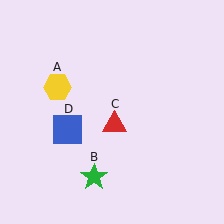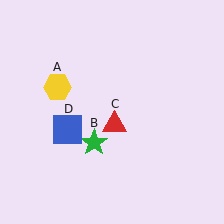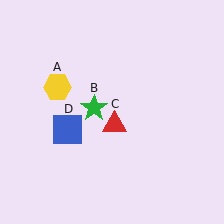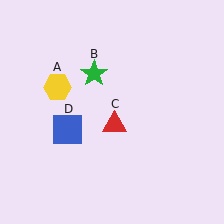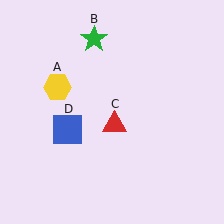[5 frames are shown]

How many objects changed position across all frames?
1 object changed position: green star (object B).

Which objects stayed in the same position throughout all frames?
Yellow hexagon (object A) and red triangle (object C) and blue square (object D) remained stationary.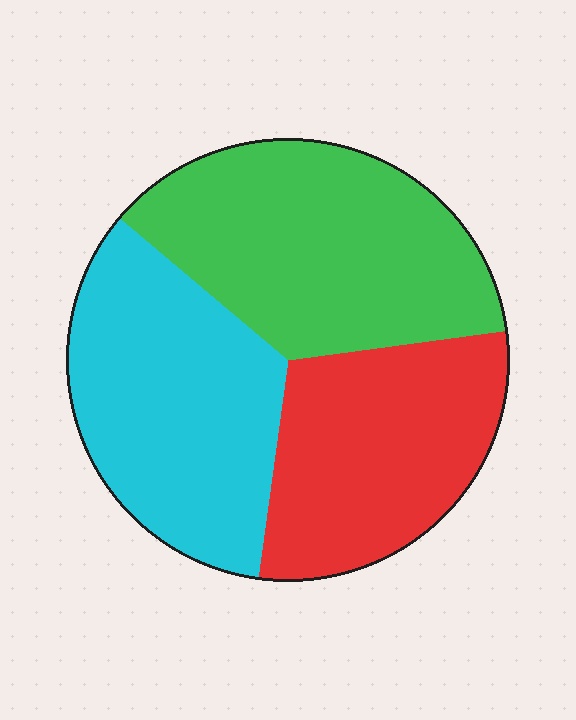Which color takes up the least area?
Red, at roughly 30%.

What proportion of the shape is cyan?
Cyan takes up about one third (1/3) of the shape.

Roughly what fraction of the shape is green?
Green covers about 35% of the shape.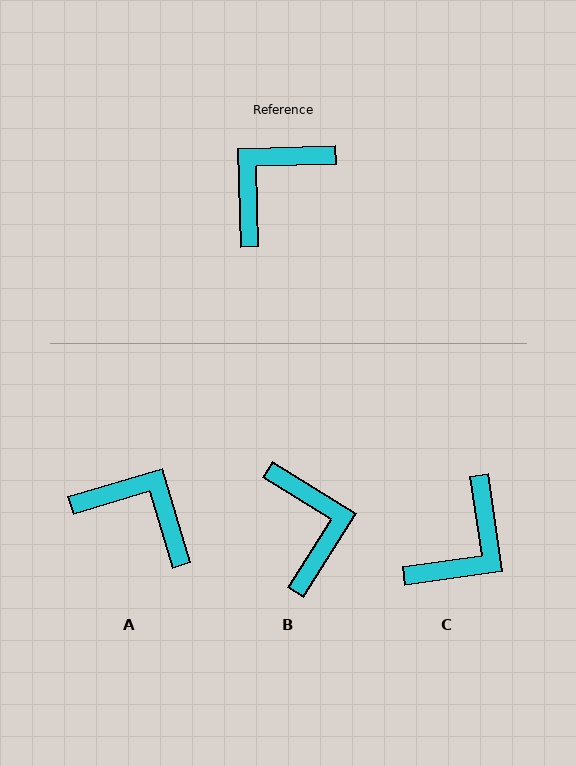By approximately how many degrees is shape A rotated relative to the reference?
Approximately 75 degrees clockwise.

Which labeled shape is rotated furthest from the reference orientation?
C, about 174 degrees away.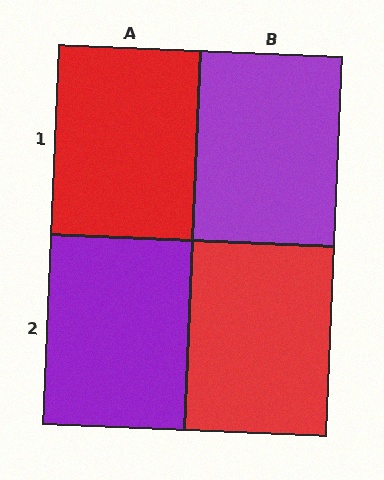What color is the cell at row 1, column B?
Purple.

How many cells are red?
2 cells are red.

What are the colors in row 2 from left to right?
Purple, red.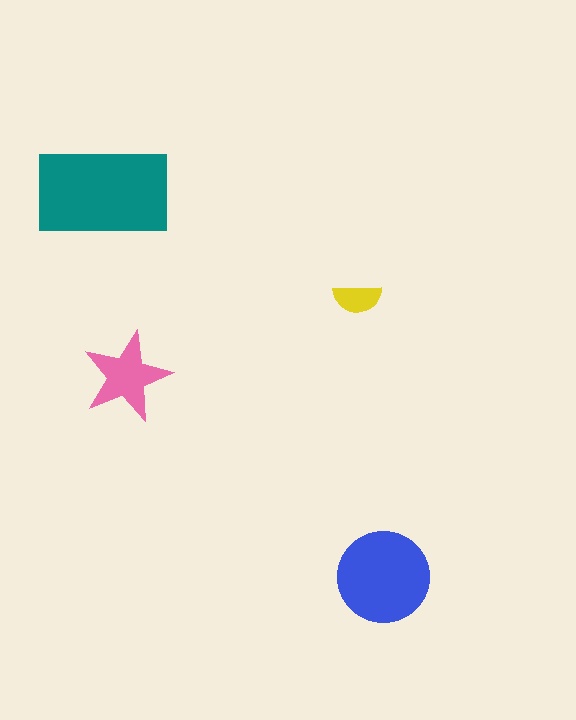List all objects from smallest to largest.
The yellow semicircle, the pink star, the blue circle, the teal rectangle.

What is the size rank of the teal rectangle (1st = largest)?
1st.